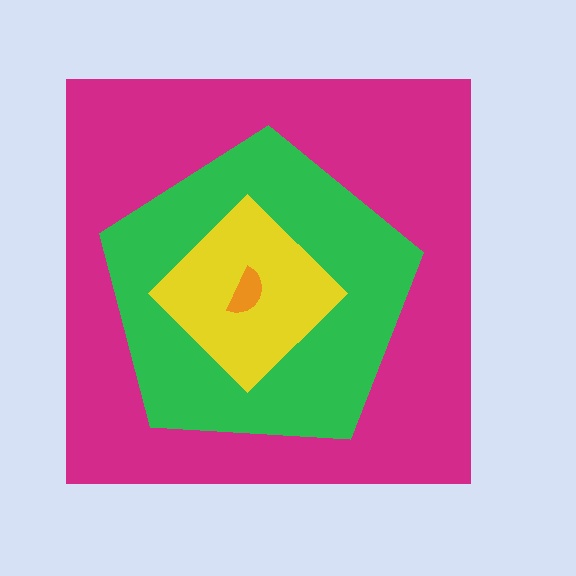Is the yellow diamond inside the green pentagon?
Yes.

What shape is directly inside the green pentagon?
The yellow diamond.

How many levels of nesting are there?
4.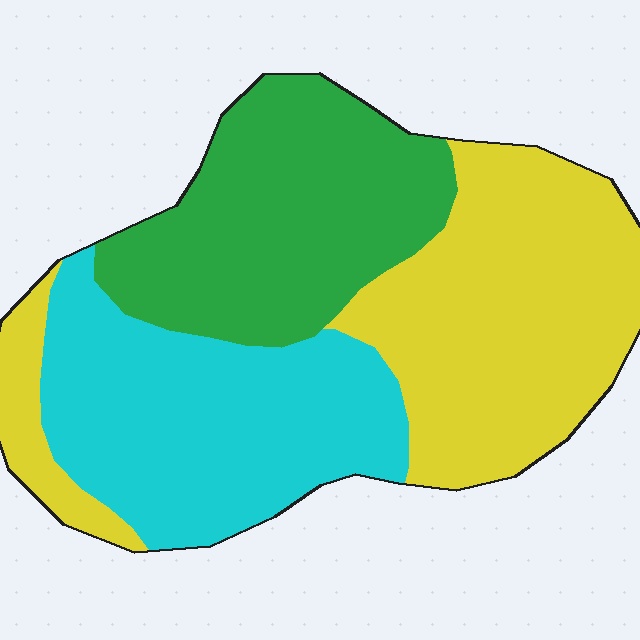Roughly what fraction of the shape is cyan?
Cyan takes up about one third (1/3) of the shape.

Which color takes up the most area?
Yellow, at roughly 40%.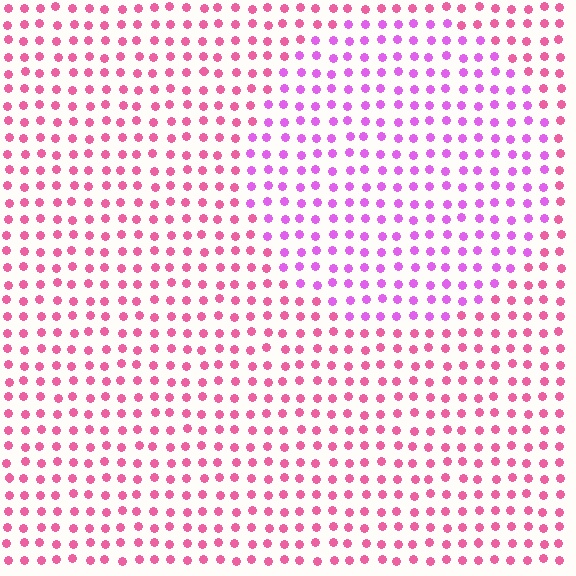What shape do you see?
I see a circle.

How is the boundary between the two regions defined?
The boundary is defined purely by a slight shift in hue (about 36 degrees). Spacing, size, and orientation are identical on both sides.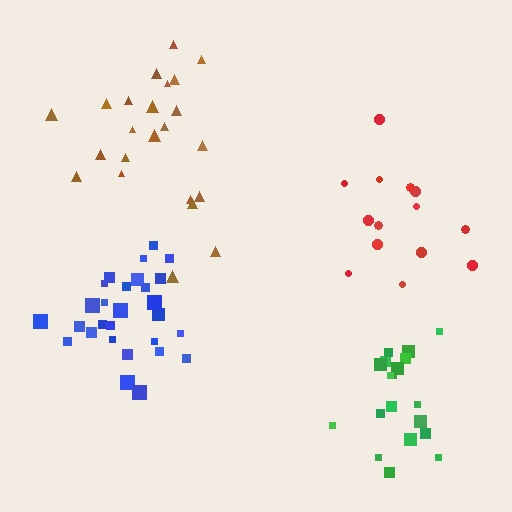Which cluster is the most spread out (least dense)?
Red.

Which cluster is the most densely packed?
Blue.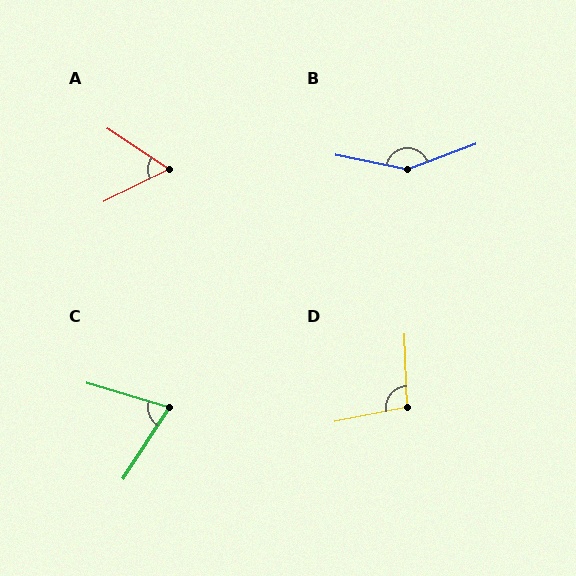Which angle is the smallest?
A, at approximately 60 degrees.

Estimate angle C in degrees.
Approximately 73 degrees.